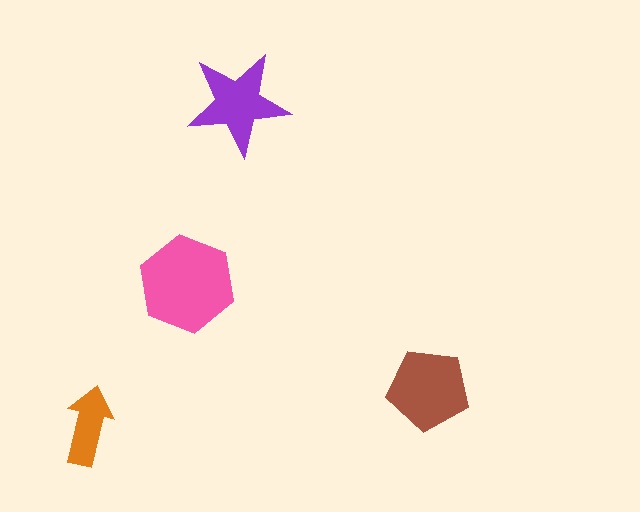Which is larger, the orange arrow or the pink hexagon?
The pink hexagon.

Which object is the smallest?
The orange arrow.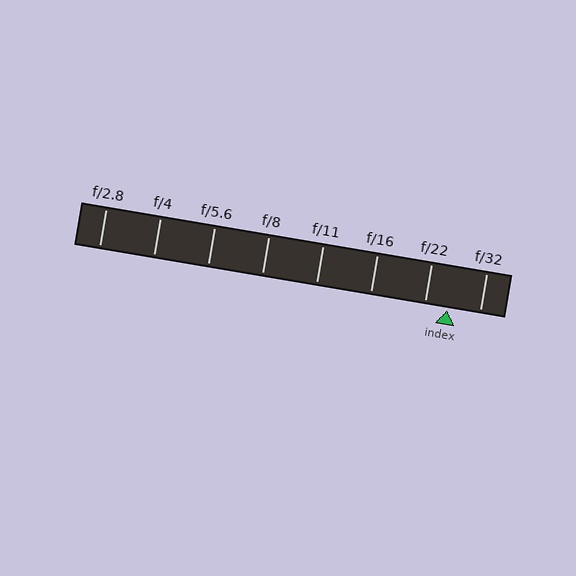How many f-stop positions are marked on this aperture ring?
There are 8 f-stop positions marked.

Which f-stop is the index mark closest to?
The index mark is closest to f/22.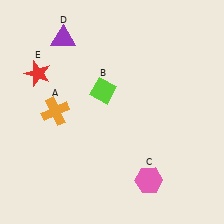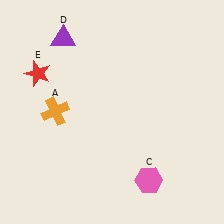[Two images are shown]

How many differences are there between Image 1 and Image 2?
There is 1 difference between the two images.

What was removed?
The lime diamond (B) was removed in Image 2.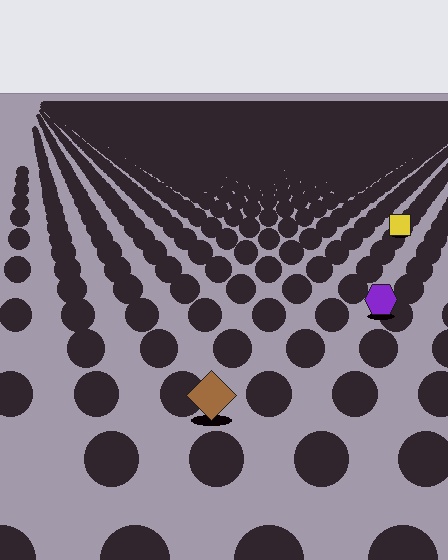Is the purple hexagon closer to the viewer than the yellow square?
Yes. The purple hexagon is closer — you can tell from the texture gradient: the ground texture is coarser near it.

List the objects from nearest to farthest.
From nearest to farthest: the brown diamond, the purple hexagon, the yellow square.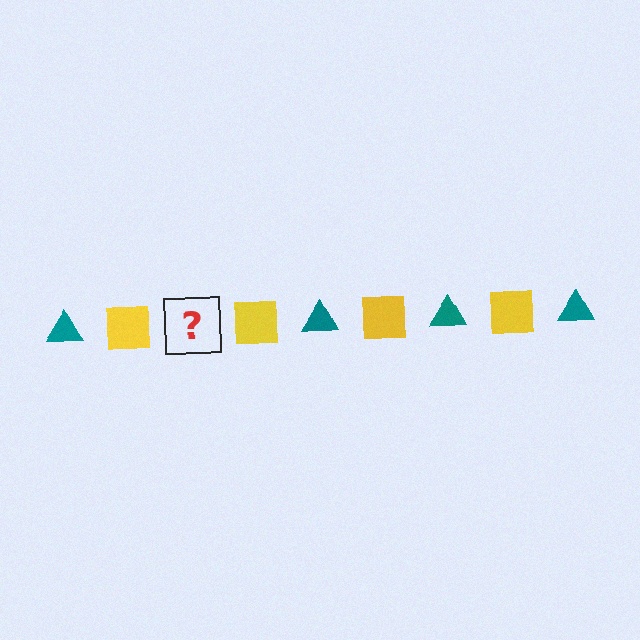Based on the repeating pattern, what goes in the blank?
The blank should be a teal triangle.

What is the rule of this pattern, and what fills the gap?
The rule is that the pattern alternates between teal triangle and yellow square. The gap should be filled with a teal triangle.